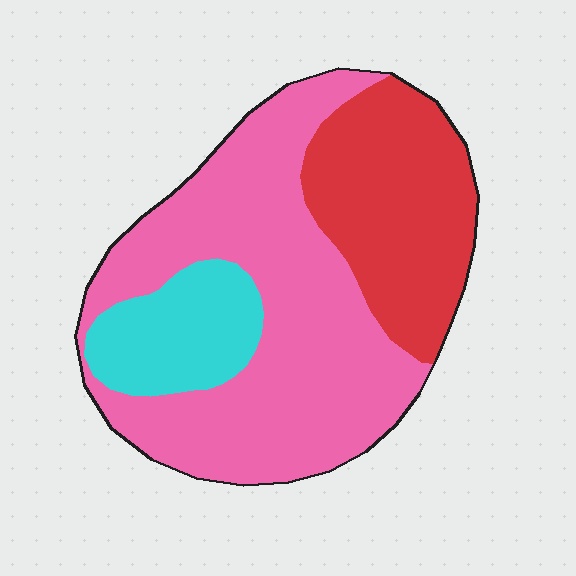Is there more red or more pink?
Pink.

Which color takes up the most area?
Pink, at roughly 55%.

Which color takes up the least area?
Cyan, at roughly 15%.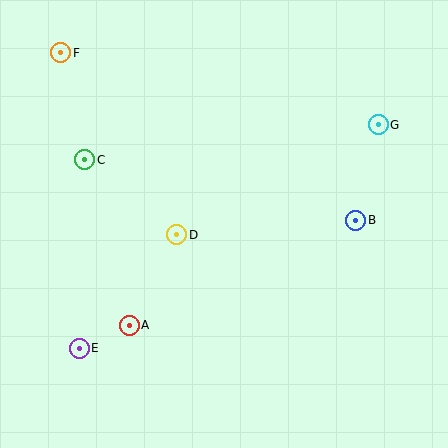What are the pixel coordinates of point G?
Point G is at (378, 125).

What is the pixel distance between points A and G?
The distance between A and G is 320 pixels.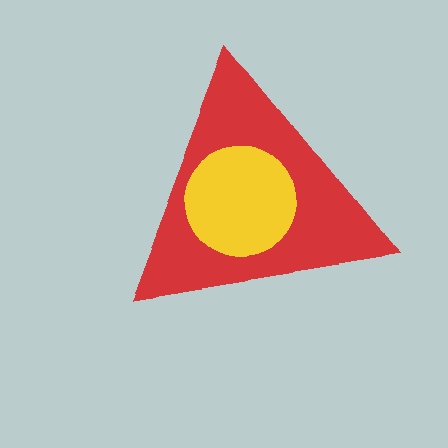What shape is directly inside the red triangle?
The yellow circle.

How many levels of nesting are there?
2.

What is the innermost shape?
The yellow circle.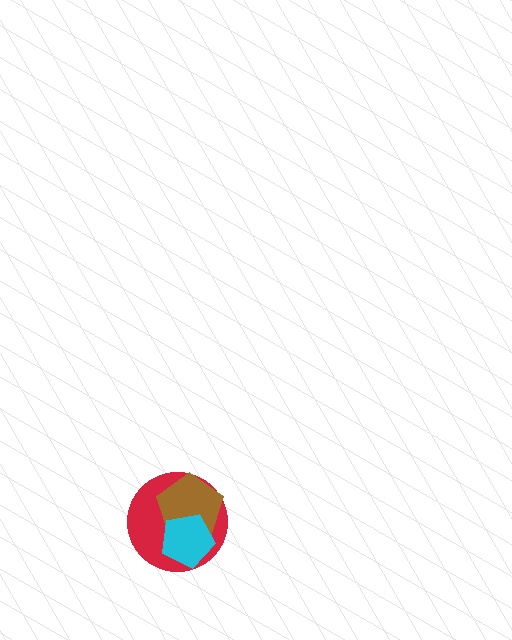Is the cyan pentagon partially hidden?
No, no other shape covers it.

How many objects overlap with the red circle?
2 objects overlap with the red circle.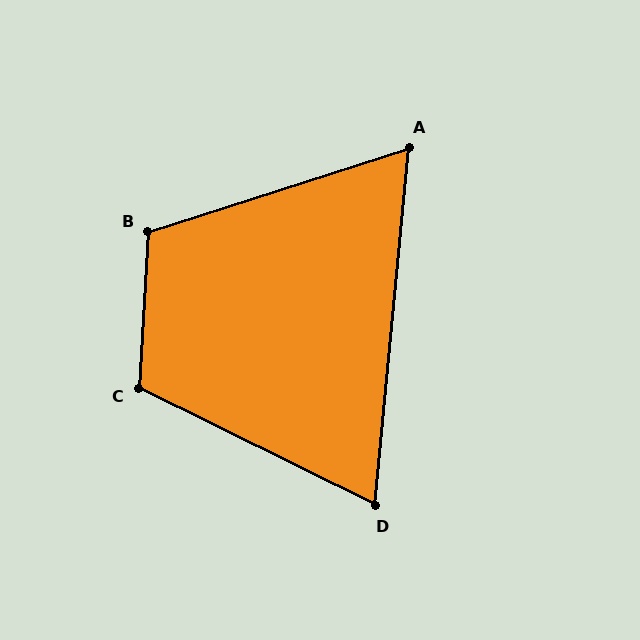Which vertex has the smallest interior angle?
A, at approximately 67 degrees.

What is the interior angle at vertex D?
Approximately 69 degrees (acute).